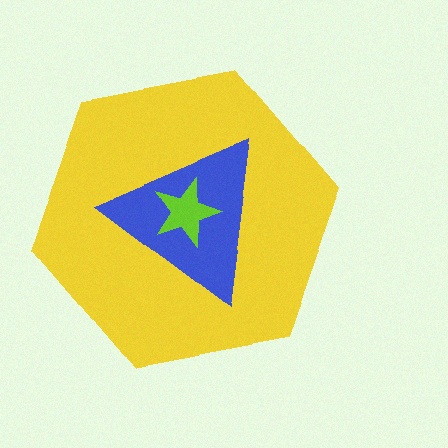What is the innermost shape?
The lime star.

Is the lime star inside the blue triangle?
Yes.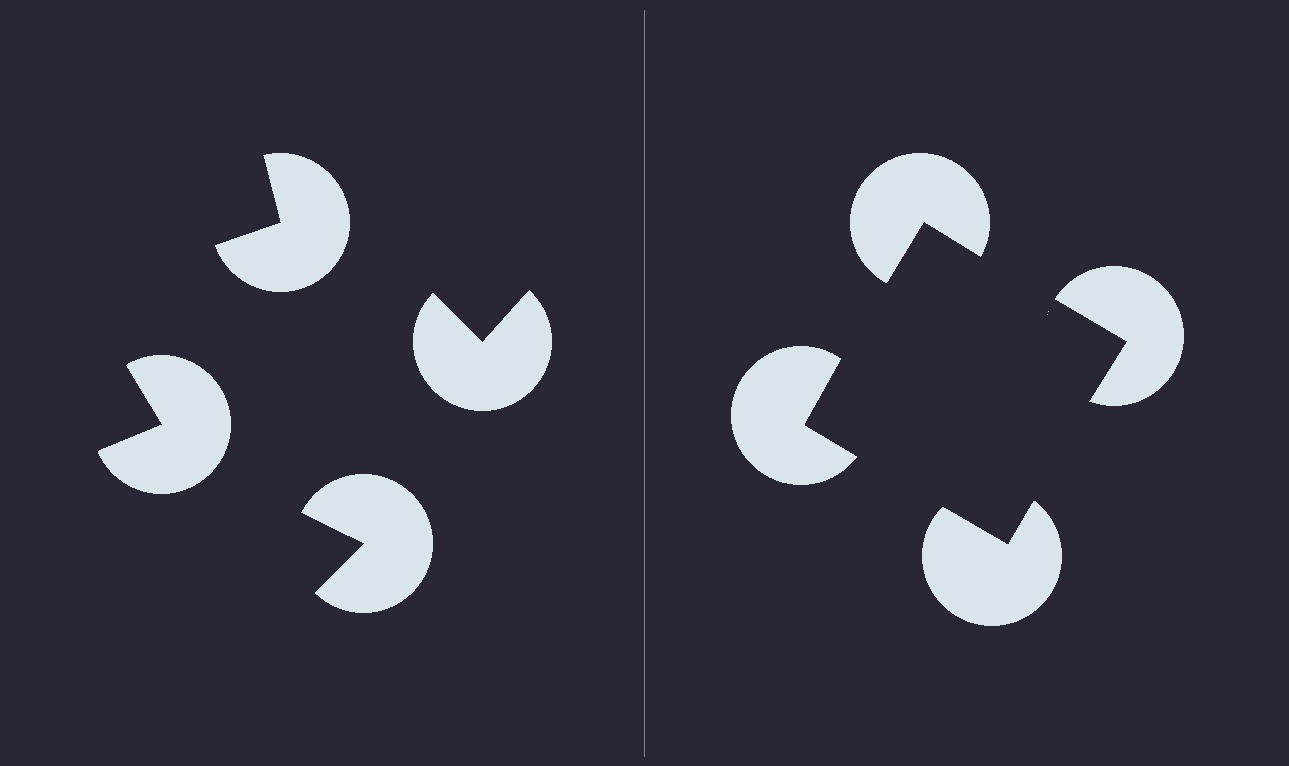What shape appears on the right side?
An illusory square.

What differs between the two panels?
The pac-man discs are positioned identically on both sides; only the wedge orientations differ. On the right they align to a square; on the left they are misaligned.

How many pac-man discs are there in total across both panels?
8 — 4 on each side.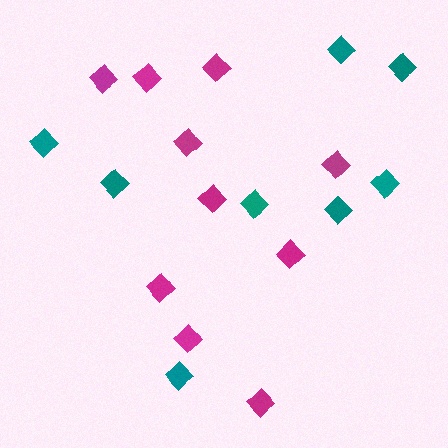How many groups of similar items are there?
There are 2 groups: one group of teal diamonds (8) and one group of magenta diamonds (10).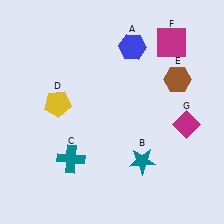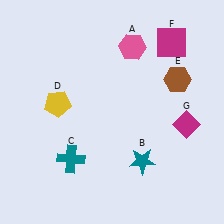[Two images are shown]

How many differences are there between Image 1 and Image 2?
There is 1 difference between the two images.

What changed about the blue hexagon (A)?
In Image 1, A is blue. In Image 2, it changed to pink.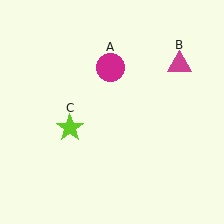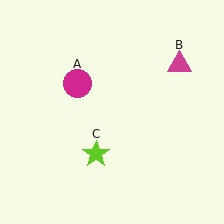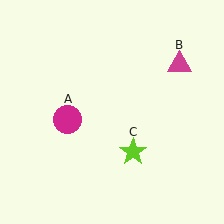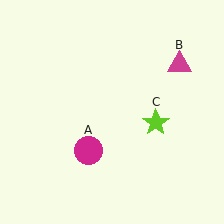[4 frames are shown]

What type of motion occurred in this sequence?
The magenta circle (object A), lime star (object C) rotated counterclockwise around the center of the scene.